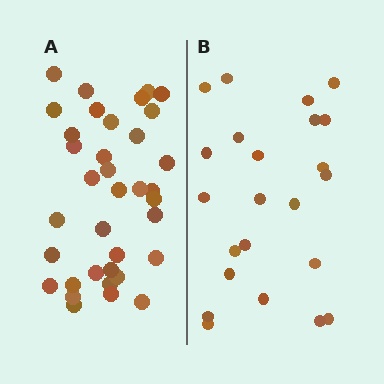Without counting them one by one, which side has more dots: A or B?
Region A (the left region) has more dots.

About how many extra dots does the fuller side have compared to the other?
Region A has approximately 15 more dots than region B.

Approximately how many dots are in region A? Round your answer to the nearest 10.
About 40 dots. (The exact count is 36, which rounds to 40.)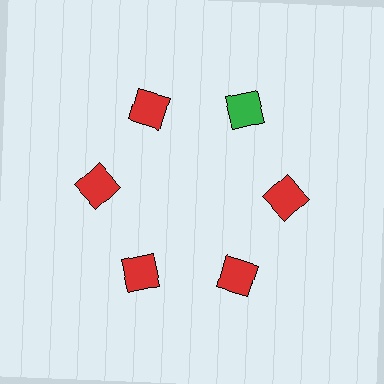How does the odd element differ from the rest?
It has a different color: green instead of red.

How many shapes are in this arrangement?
There are 6 shapes arranged in a ring pattern.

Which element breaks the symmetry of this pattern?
The green diamond at roughly the 1 o'clock position breaks the symmetry. All other shapes are red diamonds.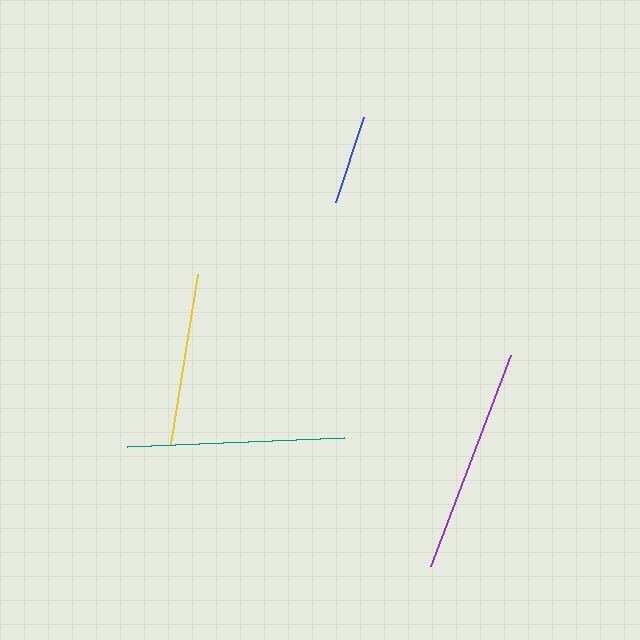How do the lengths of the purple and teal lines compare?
The purple and teal lines are approximately the same length.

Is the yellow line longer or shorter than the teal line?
The teal line is longer than the yellow line.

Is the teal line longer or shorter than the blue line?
The teal line is longer than the blue line.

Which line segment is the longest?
The purple line is the longest at approximately 226 pixels.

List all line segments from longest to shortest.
From longest to shortest: purple, teal, yellow, blue.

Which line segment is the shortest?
The blue line is the shortest at approximately 90 pixels.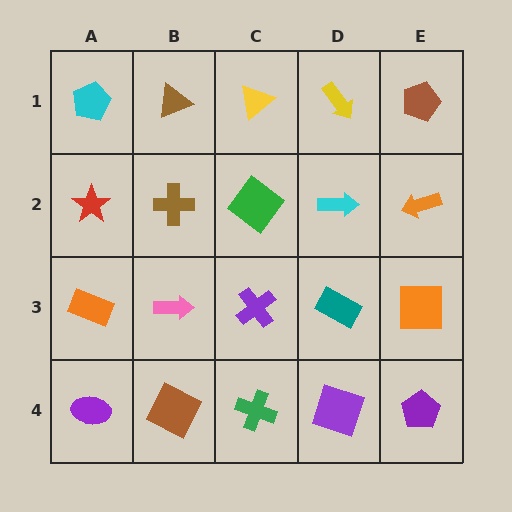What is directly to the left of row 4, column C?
A brown square.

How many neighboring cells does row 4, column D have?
3.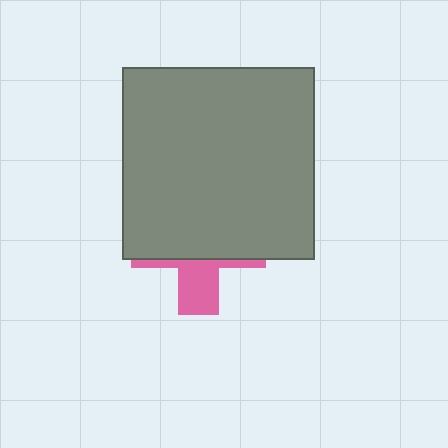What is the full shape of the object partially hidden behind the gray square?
The partially hidden object is a pink cross.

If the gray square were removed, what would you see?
You would see the complete pink cross.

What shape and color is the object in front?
The object in front is a gray square.